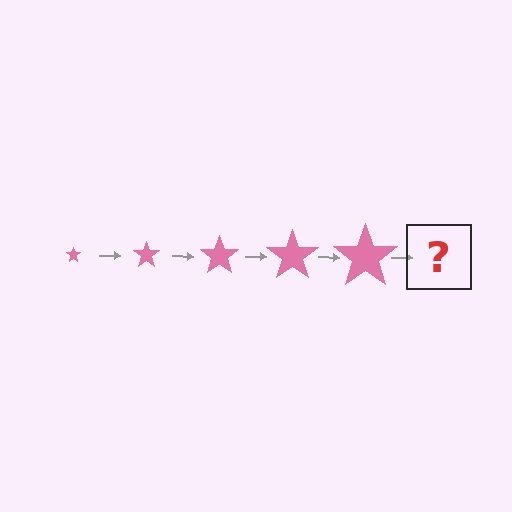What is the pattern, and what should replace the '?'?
The pattern is that the star gets progressively larger each step. The '?' should be a pink star, larger than the previous one.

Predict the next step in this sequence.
The next step is a pink star, larger than the previous one.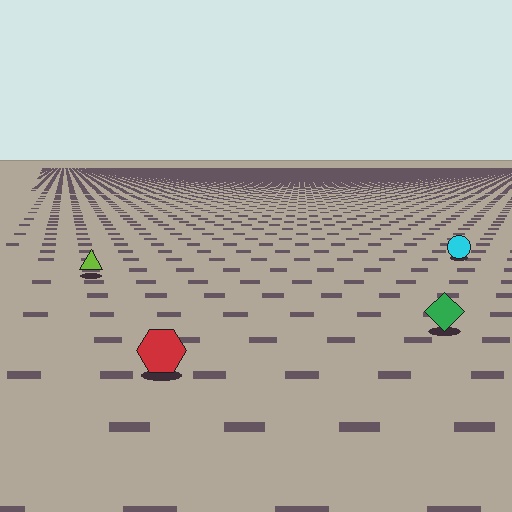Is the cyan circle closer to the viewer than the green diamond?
No. The green diamond is closer — you can tell from the texture gradient: the ground texture is coarser near it.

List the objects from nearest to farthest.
From nearest to farthest: the red hexagon, the green diamond, the lime triangle, the cyan circle.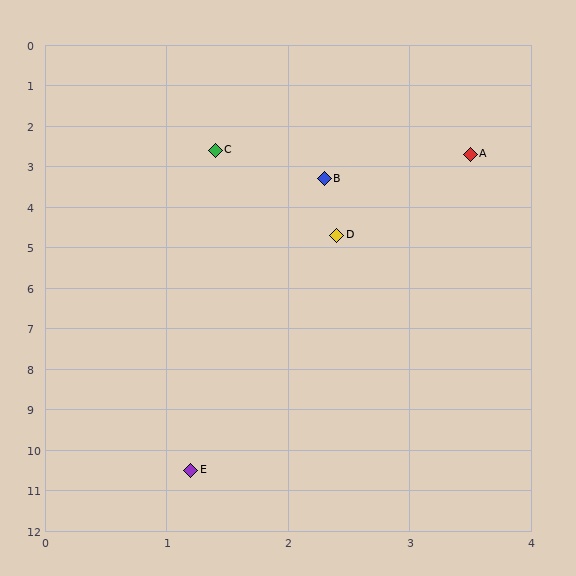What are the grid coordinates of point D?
Point D is at approximately (2.4, 4.7).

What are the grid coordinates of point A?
Point A is at approximately (3.5, 2.7).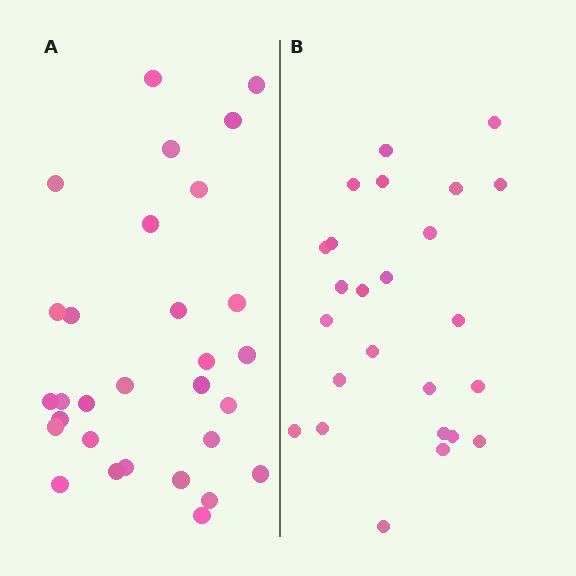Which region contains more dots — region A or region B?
Region A (the left region) has more dots.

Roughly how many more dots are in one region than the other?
Region A has about 5 more dots than region B.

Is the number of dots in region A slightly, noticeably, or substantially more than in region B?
Region A has only slightly more — the two regions are fairly close. The ratio is roughly 1.2 to 1.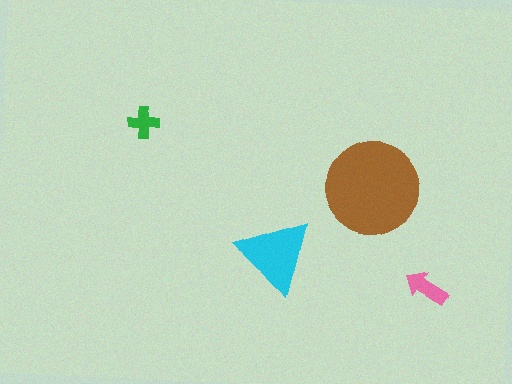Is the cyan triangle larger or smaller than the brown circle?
Smaller.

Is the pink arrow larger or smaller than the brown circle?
Smaller.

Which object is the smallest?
The green cross.